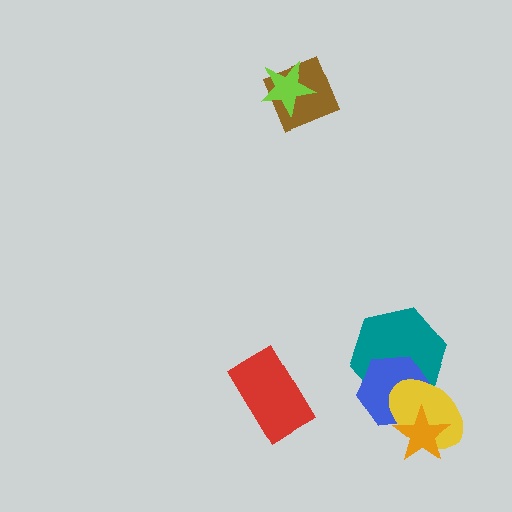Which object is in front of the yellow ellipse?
The orange star is in front of the yellow ellipse.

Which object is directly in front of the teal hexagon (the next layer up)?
The blue hexagon is directly in front of the teal hexagon.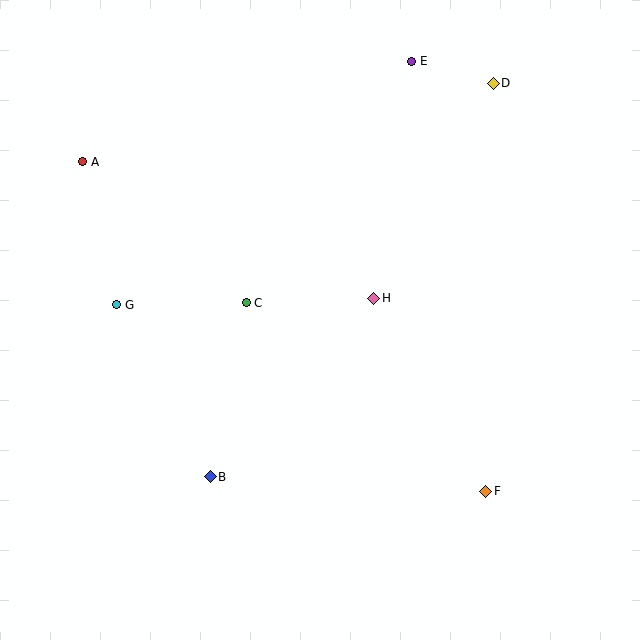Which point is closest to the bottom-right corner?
Point F is closest to the bottom-right corner.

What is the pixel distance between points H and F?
The distance between H and F is 223 pixels.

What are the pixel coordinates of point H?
Point H is at (374, 299).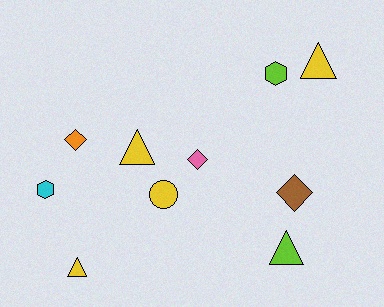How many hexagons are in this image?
There are 2 hexagons.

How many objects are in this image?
There are 10 objects.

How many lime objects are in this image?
There are 2 lime objects.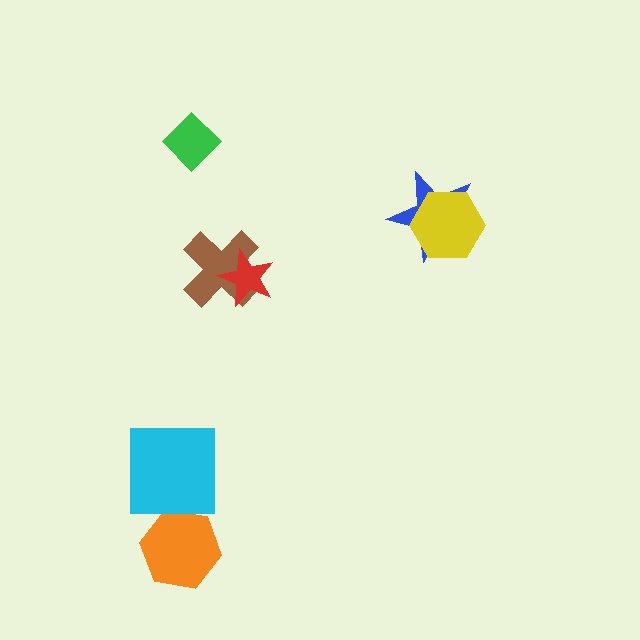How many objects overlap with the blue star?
1 object overlaps with the blue star.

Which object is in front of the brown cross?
The red star is in front of the brown cross.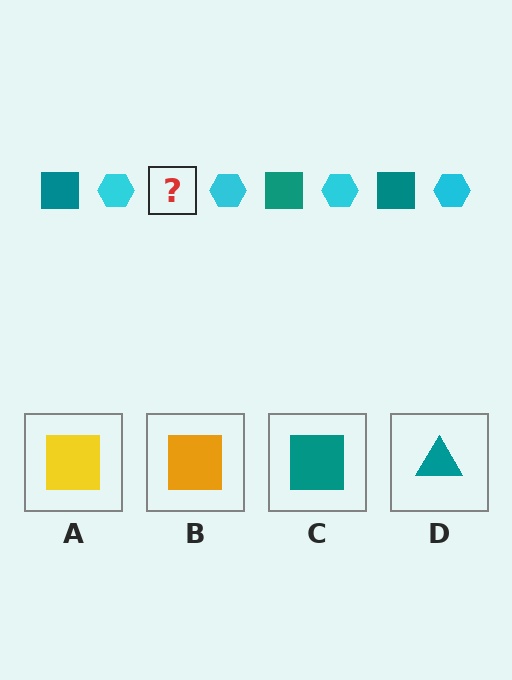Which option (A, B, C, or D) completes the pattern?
C.